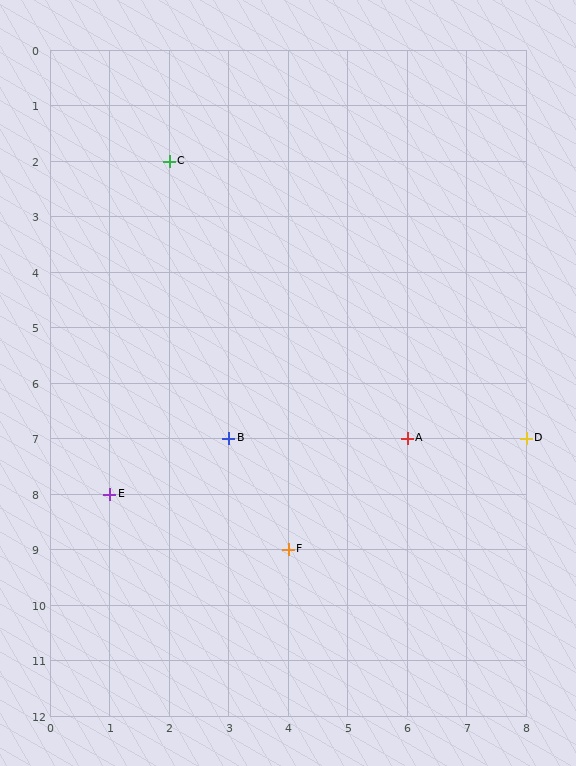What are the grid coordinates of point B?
Point B is at grid coordinates (3, 7).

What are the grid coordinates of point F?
Point F is at grid coordinates (4, 9).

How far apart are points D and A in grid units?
Points D and A are 2 columns apart.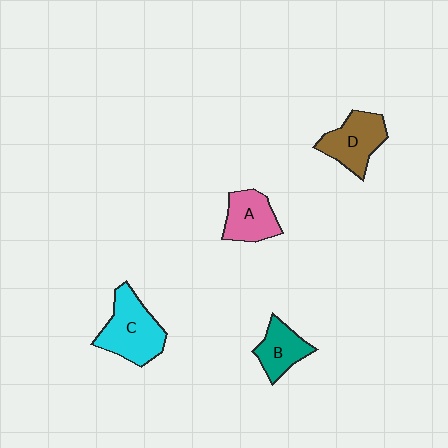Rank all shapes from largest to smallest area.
From largest to smallest: C (cyan), D (brown), A (pink), B (teal).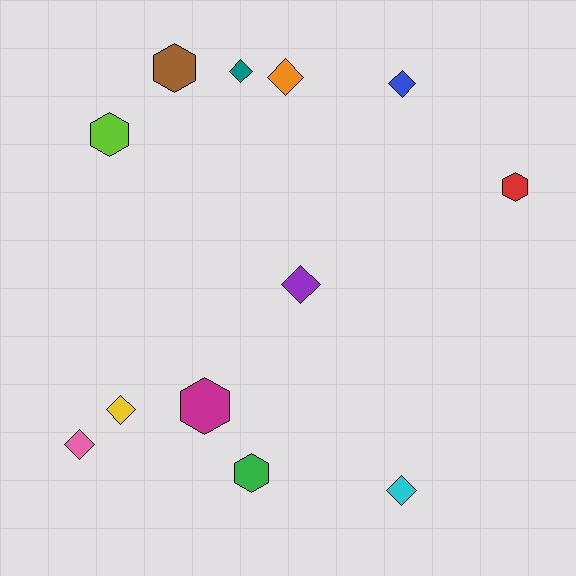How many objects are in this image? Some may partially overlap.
There are 12 objects.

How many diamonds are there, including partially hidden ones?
There are 7 diamonds.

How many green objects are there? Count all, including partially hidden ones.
There is 1 green object.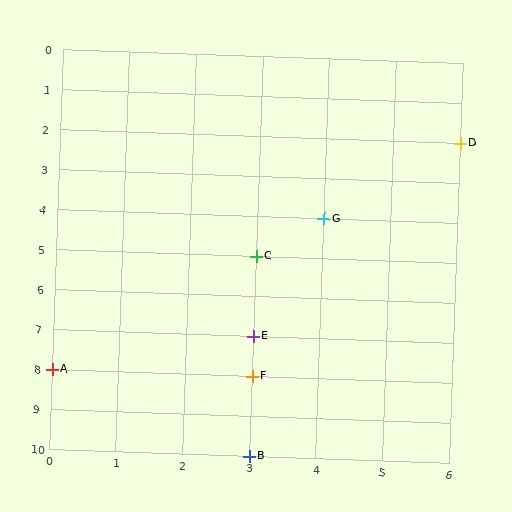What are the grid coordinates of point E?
Point E is at grid coordinates (3, 7).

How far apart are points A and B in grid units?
Points A and B are 3 columns and 2 rows apart (about 3.6 grid units diagonally).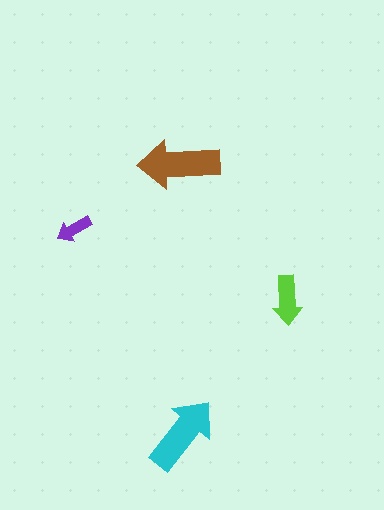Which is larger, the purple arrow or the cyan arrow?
The cyan one.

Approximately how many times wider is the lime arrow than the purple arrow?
About 1.5 times wider.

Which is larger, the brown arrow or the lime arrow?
The brown one.